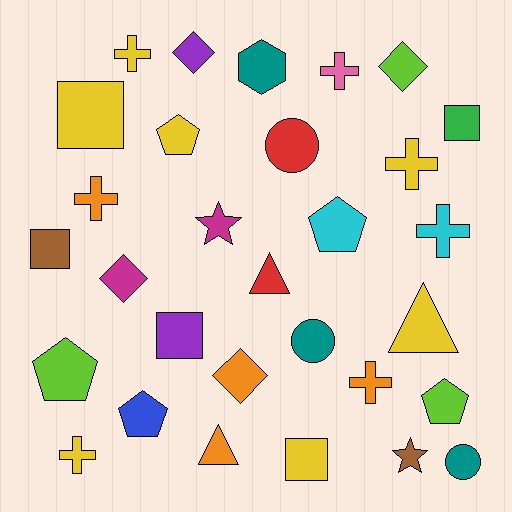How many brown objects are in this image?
There are 2 brown objects.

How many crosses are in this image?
There are 7 crosses.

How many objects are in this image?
There are 30 objects.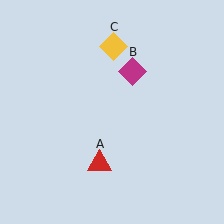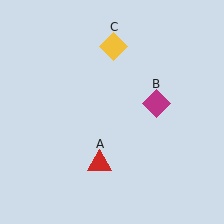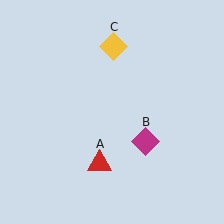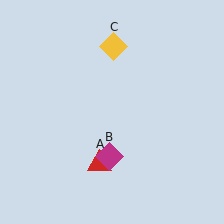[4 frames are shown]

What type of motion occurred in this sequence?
The magenta diamond (object B) rotated clockwise around the center of the scene.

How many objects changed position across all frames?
1 object changed position: magenta diamond (object B).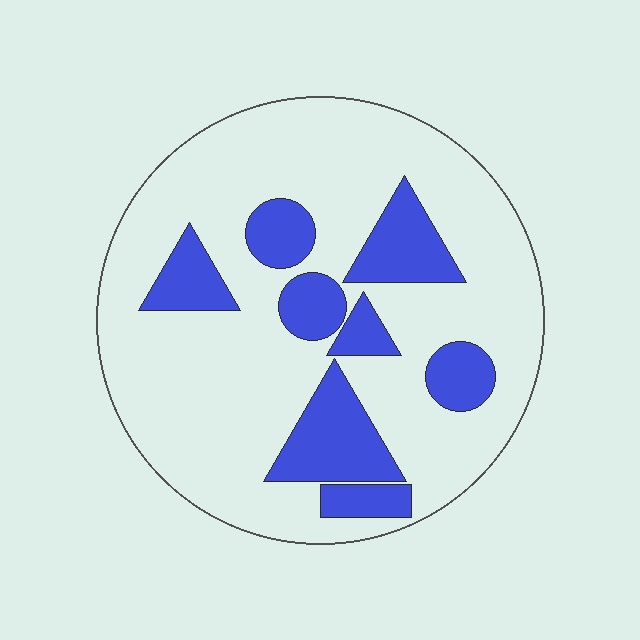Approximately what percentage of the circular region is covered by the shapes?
Approximately 25%.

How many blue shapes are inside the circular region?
8.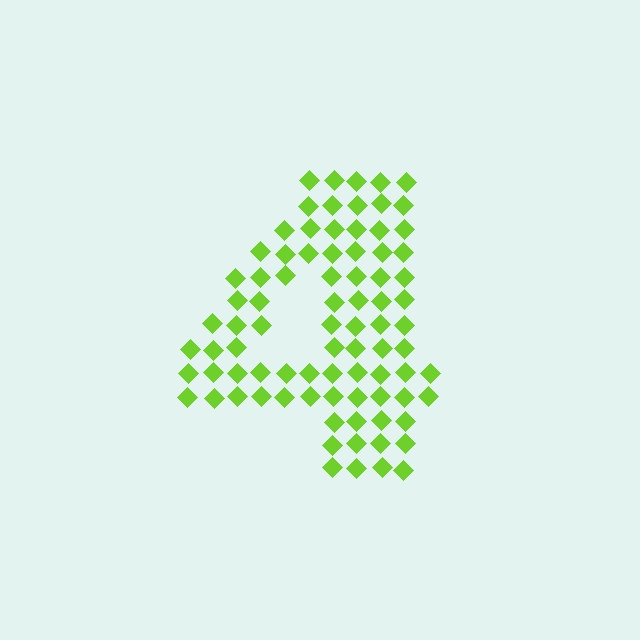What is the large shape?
The large shape is the digit 4.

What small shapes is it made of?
It is made of small diamonds.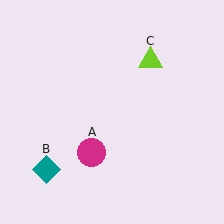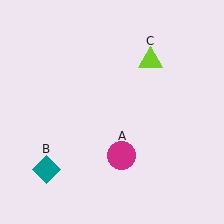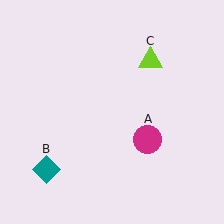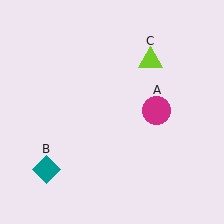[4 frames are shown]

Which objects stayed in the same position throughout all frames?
Teal diamond (object B) and lime triangle (object C) remained stationary.